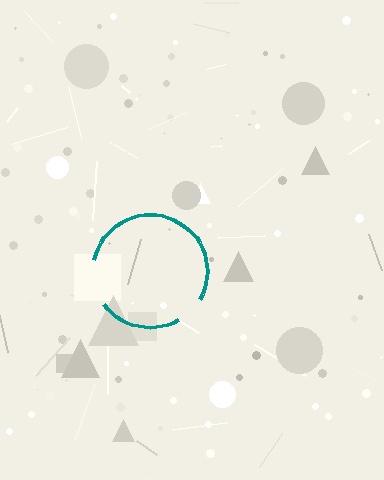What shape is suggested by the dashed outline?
The dashed outline suggests a circle.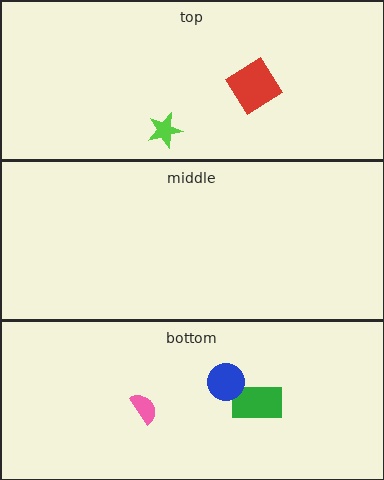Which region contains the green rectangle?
The bottom region.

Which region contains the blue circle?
The bottom region.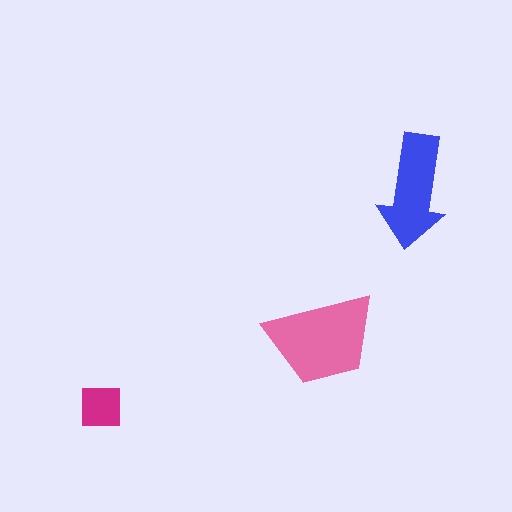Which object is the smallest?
The magenta square.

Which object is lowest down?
The magenta square is bottommost.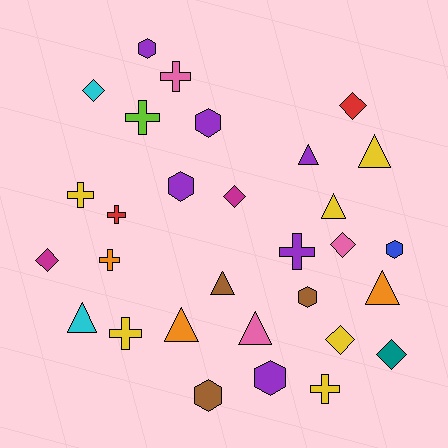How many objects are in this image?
There are 30 objects.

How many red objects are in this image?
There are 2 red objects.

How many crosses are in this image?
There are 8 crosses.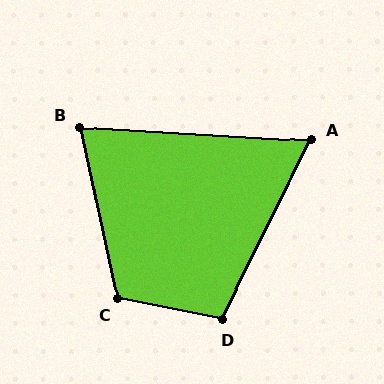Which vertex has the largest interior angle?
C, at approximately 113 degrees.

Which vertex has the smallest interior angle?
A, at approximately 67 degrees.